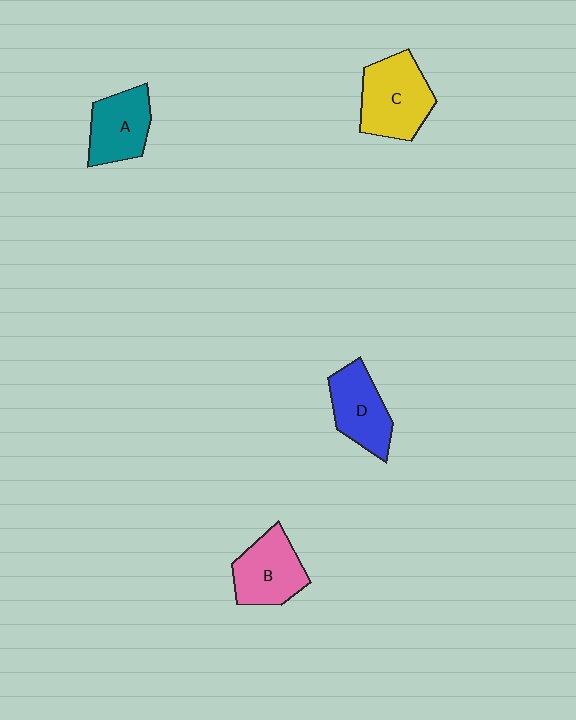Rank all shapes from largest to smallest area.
From largest to smallest: C (yellow), B (pink), D (blue), A (teal).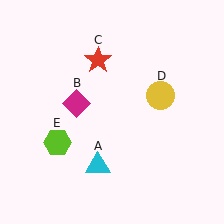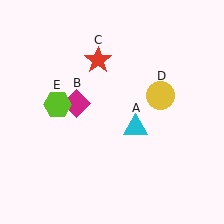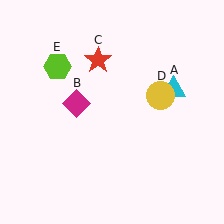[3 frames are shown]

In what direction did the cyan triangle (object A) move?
The cyan triangle (object A) moved up and to the right.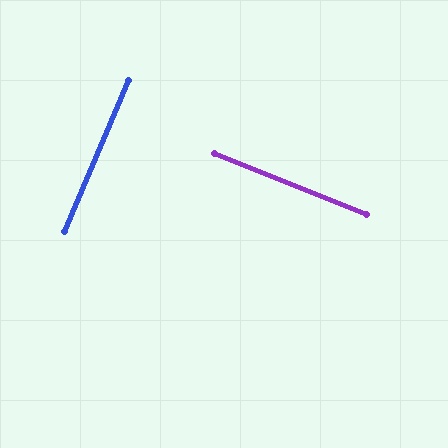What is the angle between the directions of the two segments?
Approximately 89 degrees.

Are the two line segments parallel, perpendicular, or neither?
Perpendicular — they meet at approximately 89°.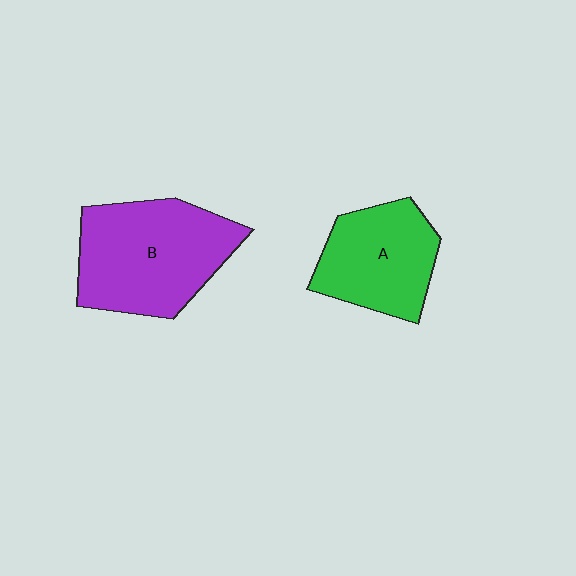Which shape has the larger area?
Shape B (purple).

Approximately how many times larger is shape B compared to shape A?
Approximately 1.4 times.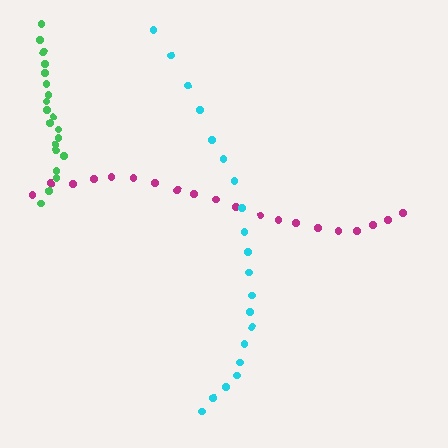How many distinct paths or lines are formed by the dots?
There are 3 distinct paths.